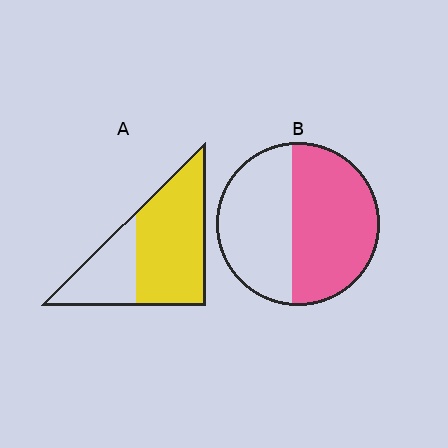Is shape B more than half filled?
Yes.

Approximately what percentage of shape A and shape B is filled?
A is approximately 65% and B is approximately 55%.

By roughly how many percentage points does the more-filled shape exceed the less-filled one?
By roughly 10 percentage points (A over B).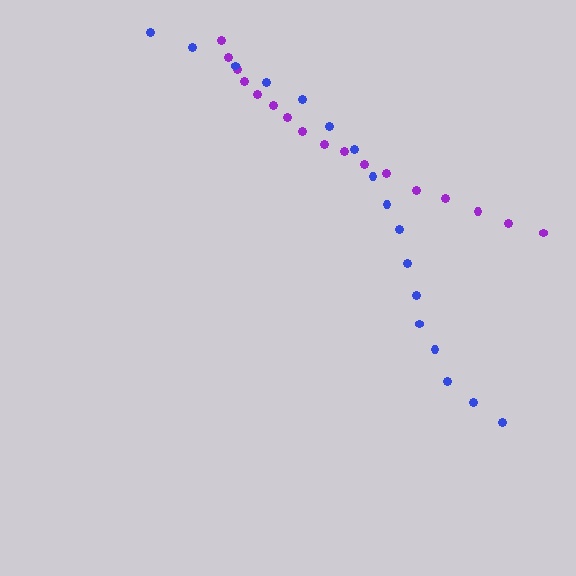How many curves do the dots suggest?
There are 2 distinct paths.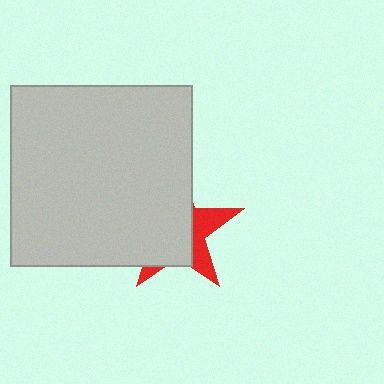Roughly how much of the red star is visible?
A small part of it is visible (roughly 32%).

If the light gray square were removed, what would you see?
You would see the complete red star.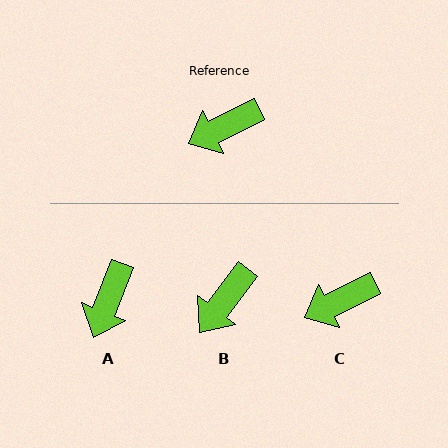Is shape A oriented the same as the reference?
No, it is off by about 43 degrees.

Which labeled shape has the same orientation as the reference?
C.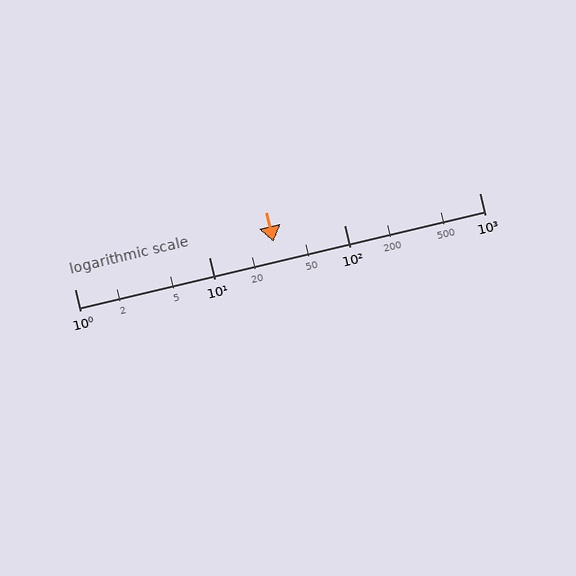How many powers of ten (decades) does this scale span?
The scale spans 3 decades, from 1 to 1000.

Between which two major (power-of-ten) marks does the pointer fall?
The pointer is between 10 and 100.